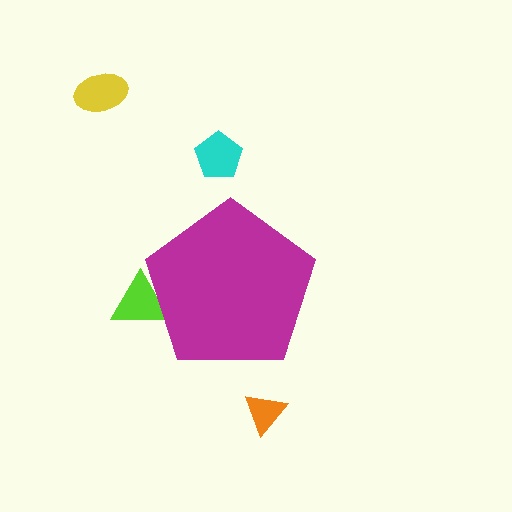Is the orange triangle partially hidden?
No, the orange triangle is fully visible.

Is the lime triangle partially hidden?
Yes, the lime triangle is partially hidden behind the magenta pentagon.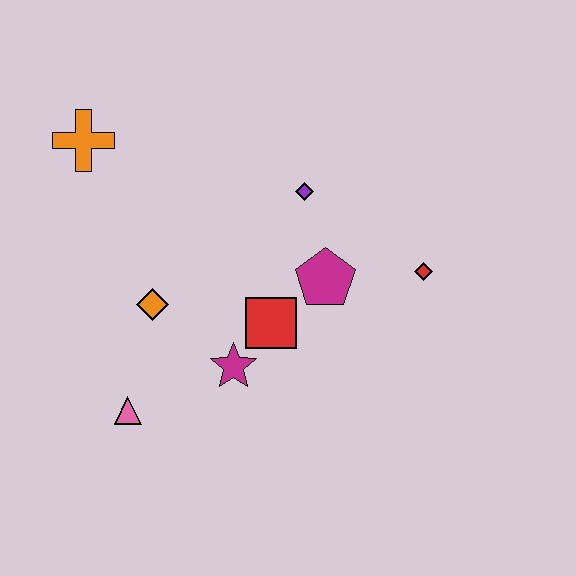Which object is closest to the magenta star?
The red square is closest to the magenta star.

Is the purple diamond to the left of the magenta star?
No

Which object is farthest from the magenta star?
The orange cross is farthest from the magenta star.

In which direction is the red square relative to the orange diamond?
The red square is to the right of the orange diamond.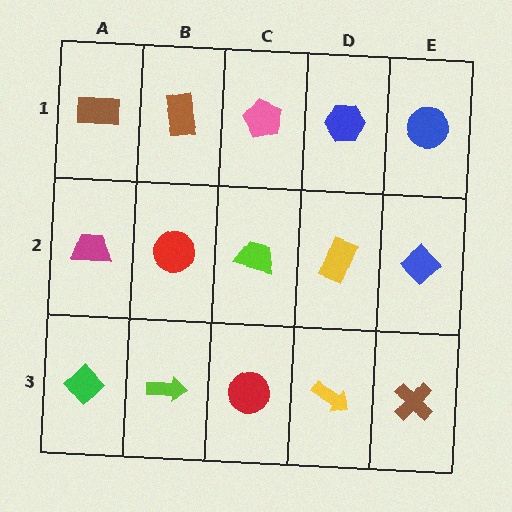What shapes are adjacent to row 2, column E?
A blue circle (row 1, column E), a brown cross (row 3, column E), a yellow rectangle (row 2, column D).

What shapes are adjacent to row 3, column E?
A blue diamond (row 2, column E), a yellow arrow (row 3, column D).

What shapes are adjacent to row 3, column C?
A lime trapezoid (row 2, column C), a lime arrow (row 3, column B), a yellow arrow (row 3, column D).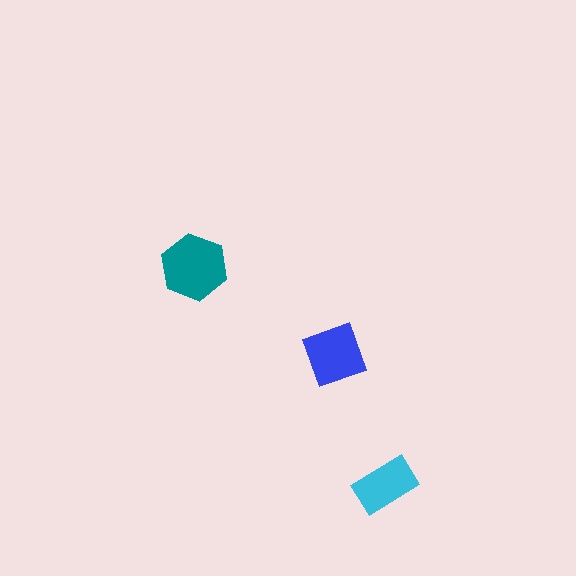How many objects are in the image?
There are 3 objects in the image.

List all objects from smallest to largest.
The cyan rectangle, the blue diamond, the teal hexagon.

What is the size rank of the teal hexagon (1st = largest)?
1st.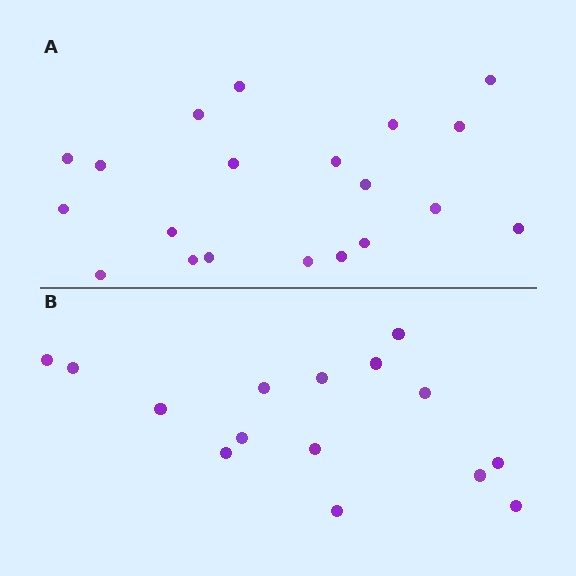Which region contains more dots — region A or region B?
Region A (the top region) has more dots.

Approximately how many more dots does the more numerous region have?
Region A has about 5 more dots than region B.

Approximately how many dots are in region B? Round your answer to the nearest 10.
About 20 dots. (The exact count is 15, which rounds to 20.)